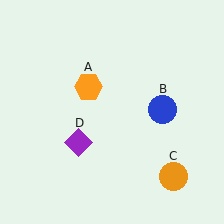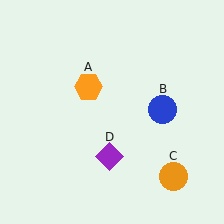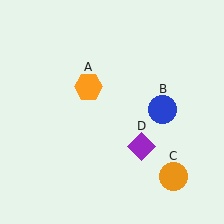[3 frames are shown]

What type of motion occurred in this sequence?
The purple diamond (object D) rotated counterclockwise around the center of the scene.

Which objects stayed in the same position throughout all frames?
Orange hexagon (object A) and blue circle (object B) and orange circle (object C) remained stationary.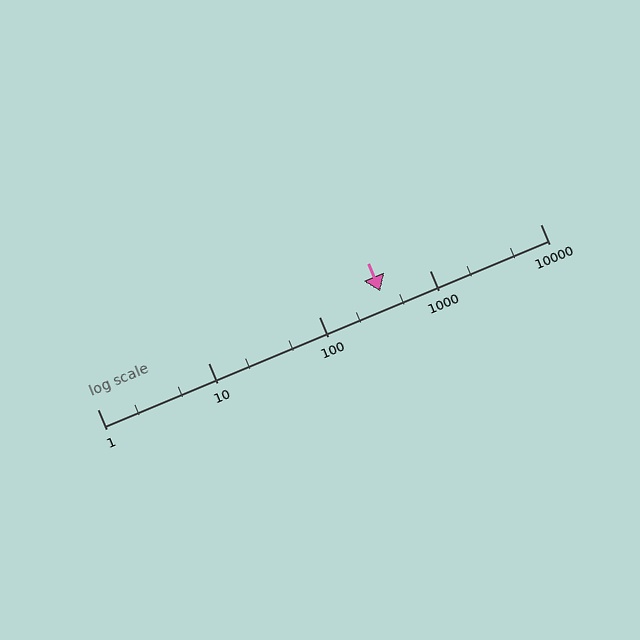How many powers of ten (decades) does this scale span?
The scale spans 4 decades, from 1 to 10000.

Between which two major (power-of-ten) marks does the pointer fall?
The pointer is between 100 and 1000.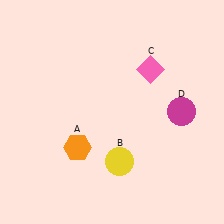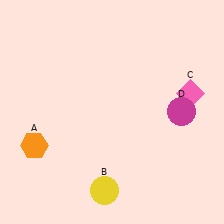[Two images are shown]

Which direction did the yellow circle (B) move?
The yellow circle (B) moved down.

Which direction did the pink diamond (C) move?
The pink diamond (C) moved right.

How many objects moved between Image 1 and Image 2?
3 objects moved between the two images.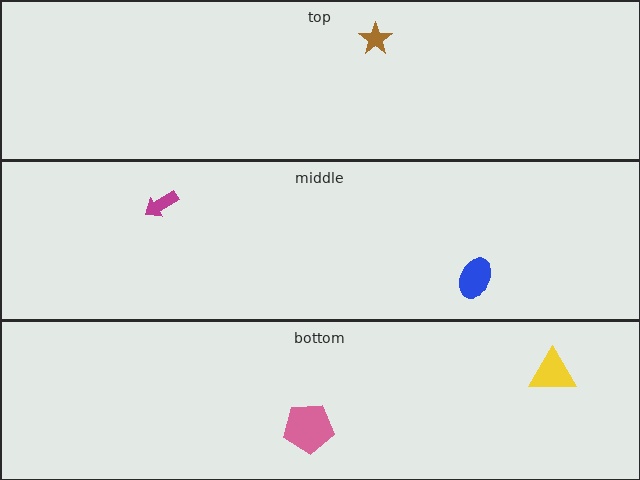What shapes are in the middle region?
The magenta arrow, the blue ellipse.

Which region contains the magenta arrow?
The middle region.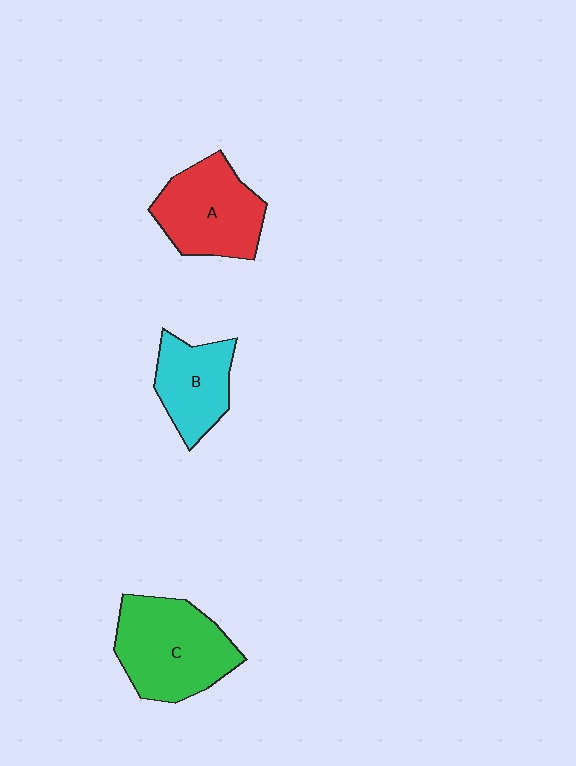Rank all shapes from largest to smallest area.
From largest to smallest: C (green), A (red), B (cyan).